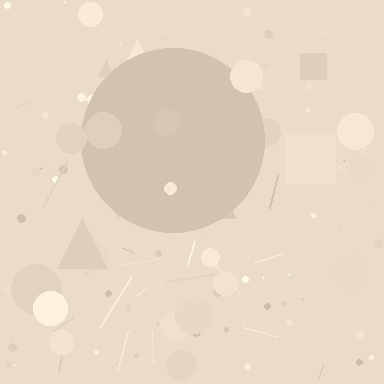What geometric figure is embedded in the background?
A circle is embedded in the background.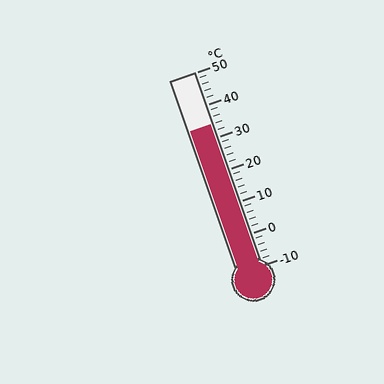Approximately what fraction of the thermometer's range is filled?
The thermometer is filled to approximately 75% of its range.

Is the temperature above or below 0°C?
The temperature is above 0°C.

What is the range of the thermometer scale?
The thermometer scale ranges from -10°C to 50°C.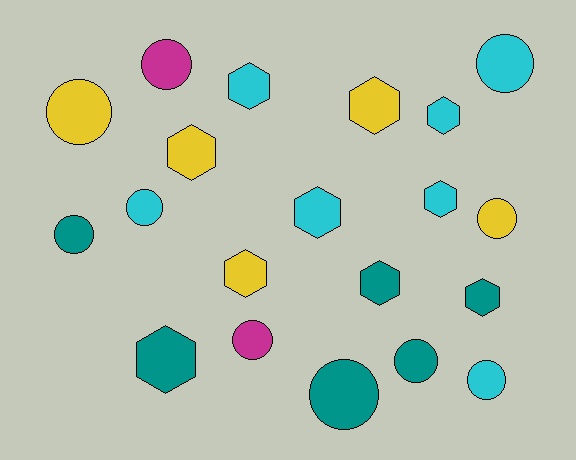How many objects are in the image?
There are 20 objects.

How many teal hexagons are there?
There are 3 teal hexagons.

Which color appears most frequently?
Cyan, with 7 objects.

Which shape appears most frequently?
Circle, with 10 objects.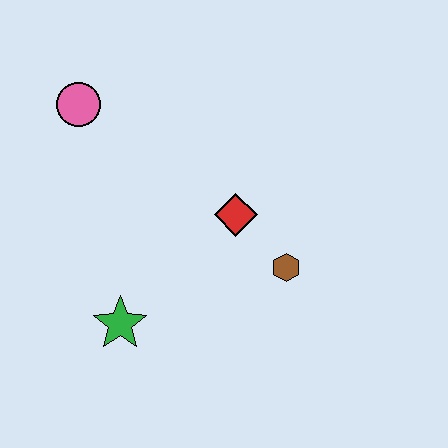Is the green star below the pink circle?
Yes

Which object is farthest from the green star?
The pink circle is farthest from the green star.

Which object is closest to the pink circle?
The red diamond is closest to the pink circle.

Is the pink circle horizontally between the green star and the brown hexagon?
No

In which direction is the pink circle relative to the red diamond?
The pink circle is to the left of the red diamond.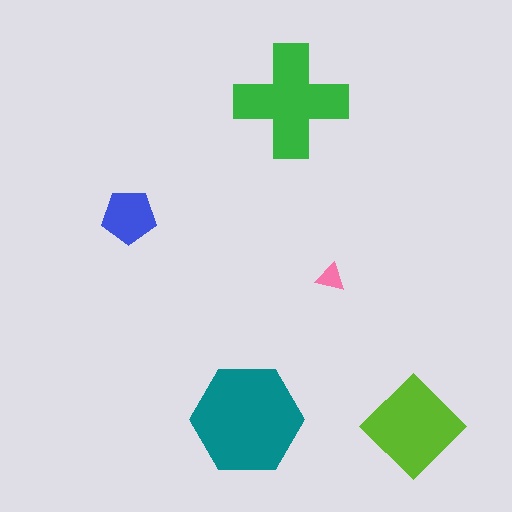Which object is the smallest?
The pink triangle.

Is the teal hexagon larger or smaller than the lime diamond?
Larger.